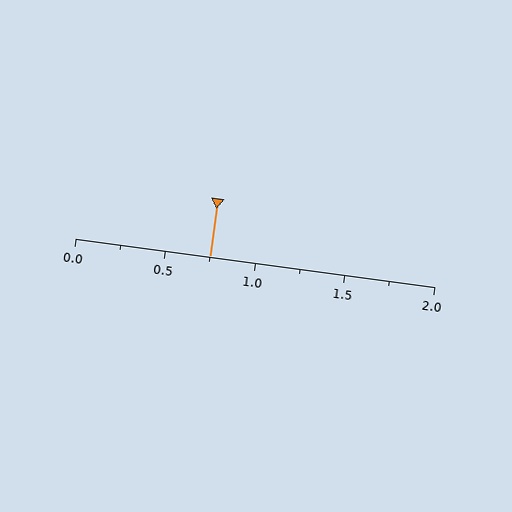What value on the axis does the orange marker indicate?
The marker indicates approximately 0.75.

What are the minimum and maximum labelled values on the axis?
The axis runs from 0.0 to 2.0.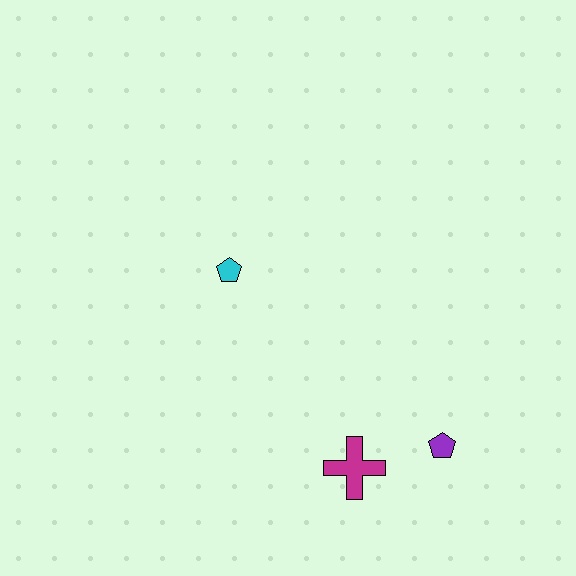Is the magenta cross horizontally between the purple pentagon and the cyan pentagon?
Yes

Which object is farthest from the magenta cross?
The cyan pentagon is farthest from the magenta cross.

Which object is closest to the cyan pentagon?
The magenta cross is closest to the cyan pentagon.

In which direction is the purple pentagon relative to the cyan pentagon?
The purple pentagon is to the right of the cyan pentagon.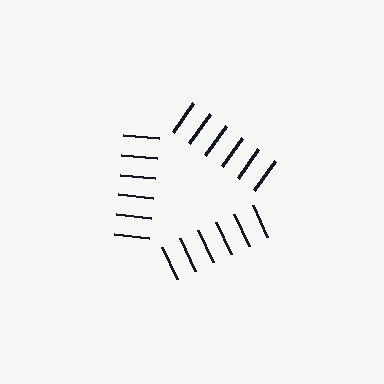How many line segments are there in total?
18 — 6 along each of the 3 edges.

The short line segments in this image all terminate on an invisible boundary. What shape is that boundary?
An illusory triangle — the line segments terminate on its edges but no continuous stroke is drawn.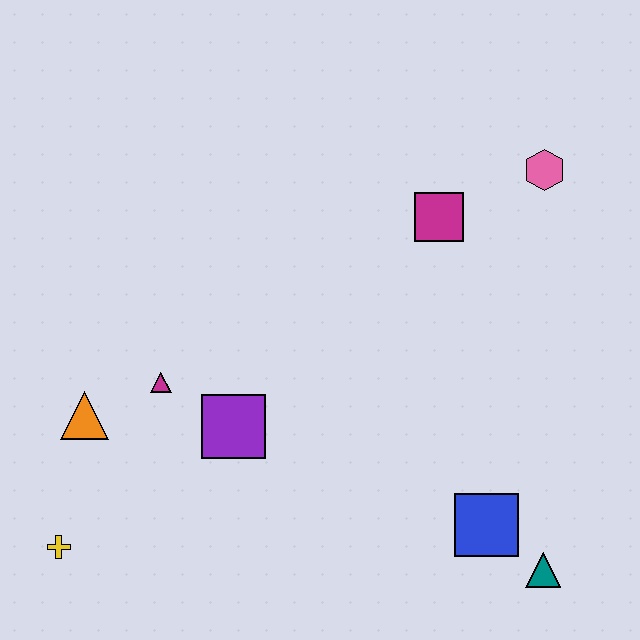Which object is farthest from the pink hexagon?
The yellow cross is farthest from the pink hexagon.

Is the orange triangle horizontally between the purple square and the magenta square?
No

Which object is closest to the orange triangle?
The magenta triangle is closest to the orange triangle.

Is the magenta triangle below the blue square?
No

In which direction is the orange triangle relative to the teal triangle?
The orange triangle is to the left of the teal triangle.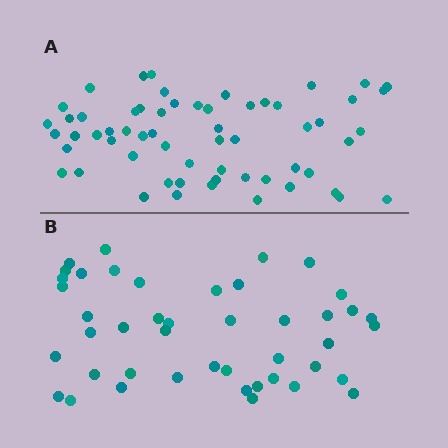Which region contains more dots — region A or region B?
Region A (the top region) has more dots.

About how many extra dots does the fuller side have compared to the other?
Region A has approximately 15 more dots than region B.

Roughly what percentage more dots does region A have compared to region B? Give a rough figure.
About 35% more.